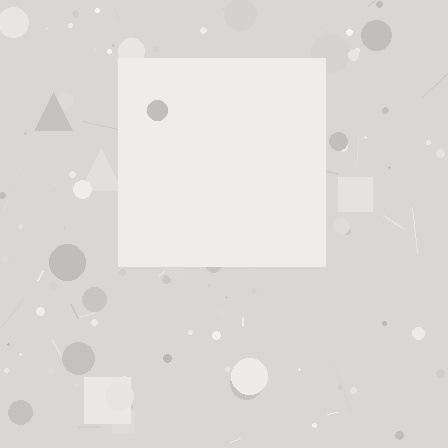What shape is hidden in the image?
A square is hidden in the image.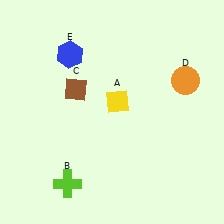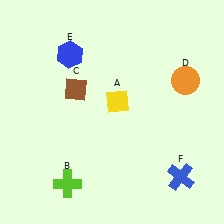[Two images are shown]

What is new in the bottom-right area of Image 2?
A blue cross (F) was added in the bottom-right area of Image 2.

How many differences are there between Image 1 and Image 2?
There is 1 difference between the two images.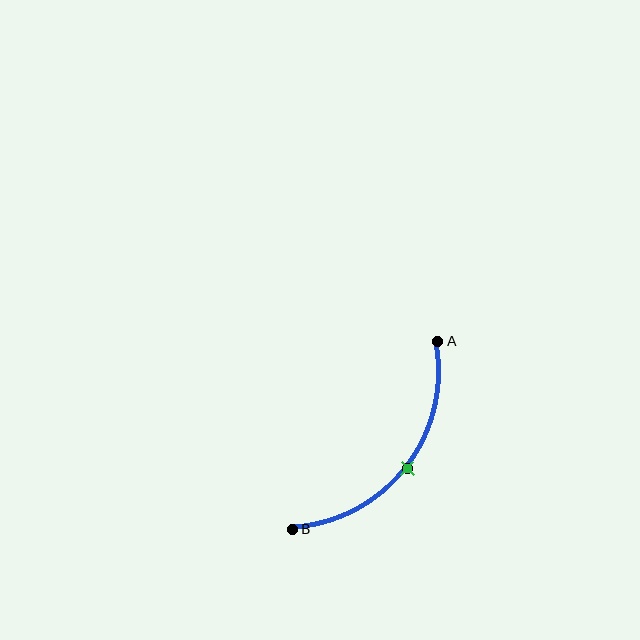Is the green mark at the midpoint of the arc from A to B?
Yes. The green mark lies on the arc at equal arc-length from both A and B — it is the arc midpoint.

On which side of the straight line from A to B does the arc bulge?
The arc bulges below and to the right of the straight line connecting A and B.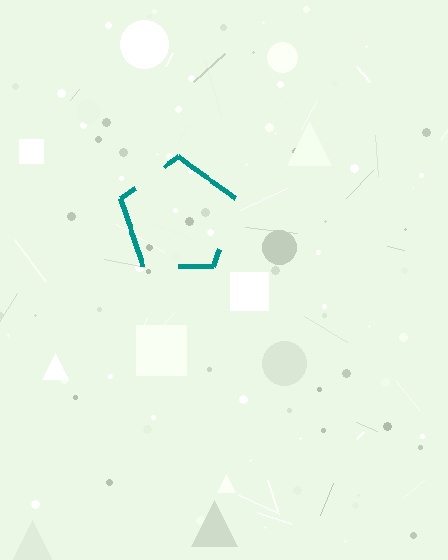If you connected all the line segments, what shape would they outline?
They would outline a pentagon.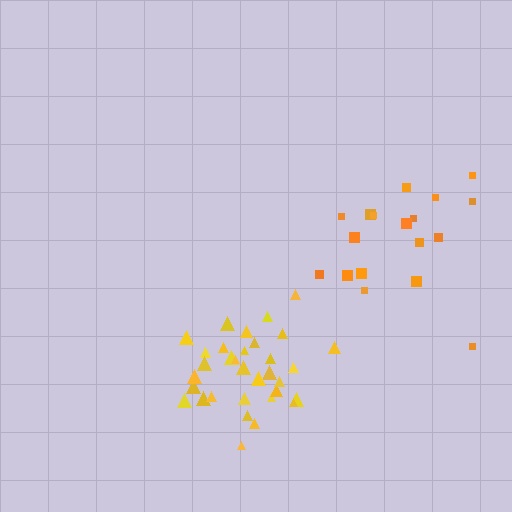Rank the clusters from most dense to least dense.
yellow, orange.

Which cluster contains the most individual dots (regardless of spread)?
Yellow (33).